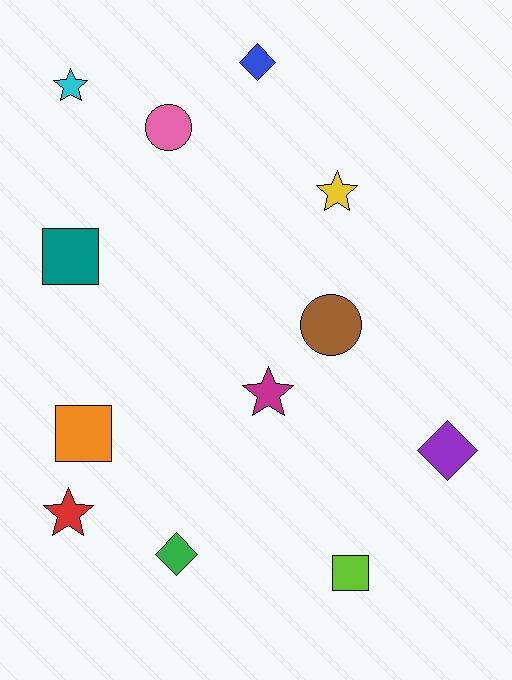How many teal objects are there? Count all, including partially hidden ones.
There is 1 teal object.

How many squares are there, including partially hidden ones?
There are 3 squares.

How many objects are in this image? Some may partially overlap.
There are 12 objects.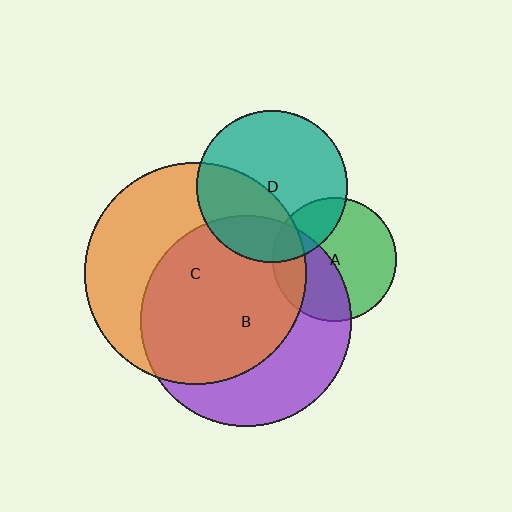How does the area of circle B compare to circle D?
Approximately 1.9 times.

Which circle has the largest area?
Circle C (orange).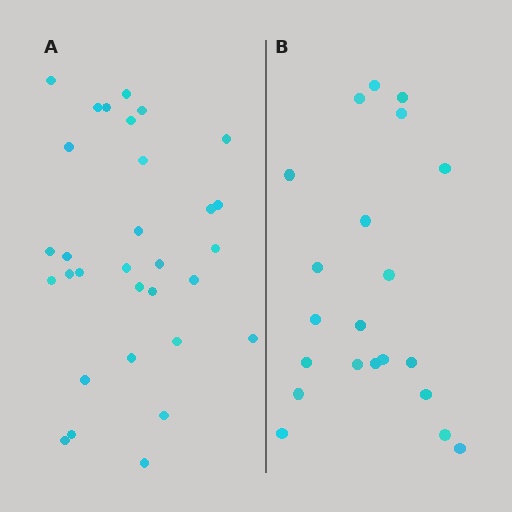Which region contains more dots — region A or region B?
Region A (the left region) has more dots.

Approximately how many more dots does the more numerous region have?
Region A has roughly 10 or so more dots than region B.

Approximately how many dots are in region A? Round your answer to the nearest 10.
About 30 dots. (The exact count is 31, which rounds to 30.)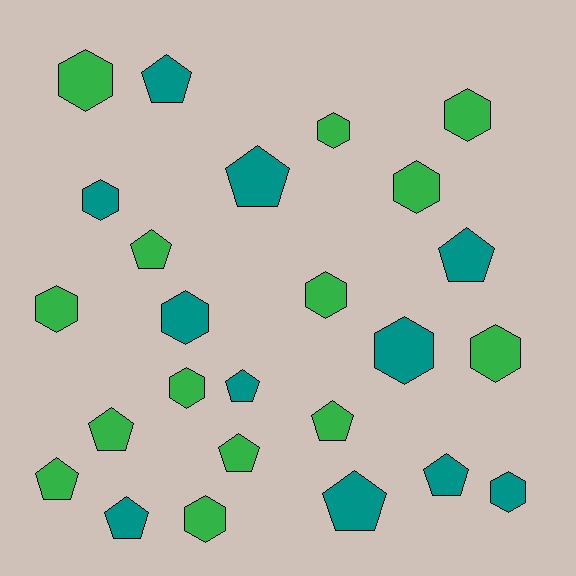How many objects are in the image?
There are 25 objects.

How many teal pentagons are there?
There are 7 teal pentagons.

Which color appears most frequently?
Green, with 14 objects.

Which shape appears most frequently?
Hexagon, with 13 objects.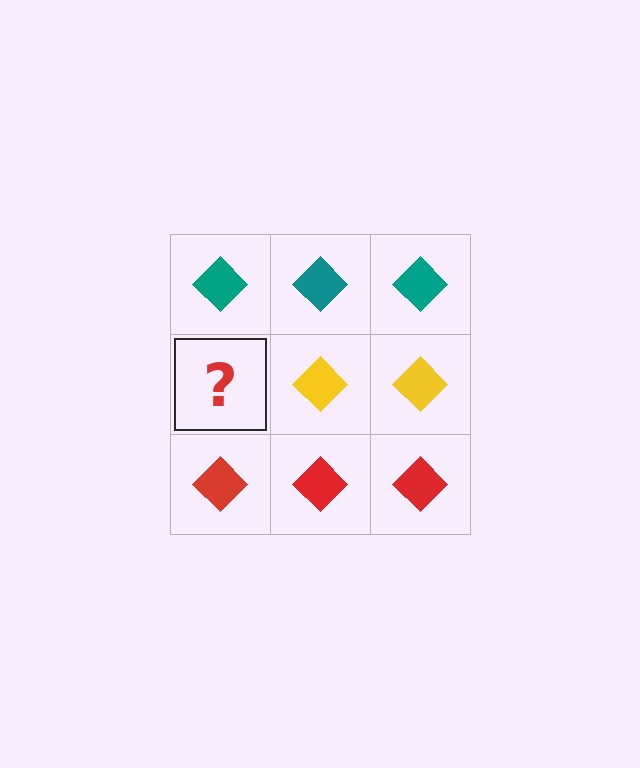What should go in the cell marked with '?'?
The missing cell should contain a yellow diamond.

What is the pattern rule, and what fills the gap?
The rule is that each row has a consistent color. The gap should be filled with a yellow diamond.